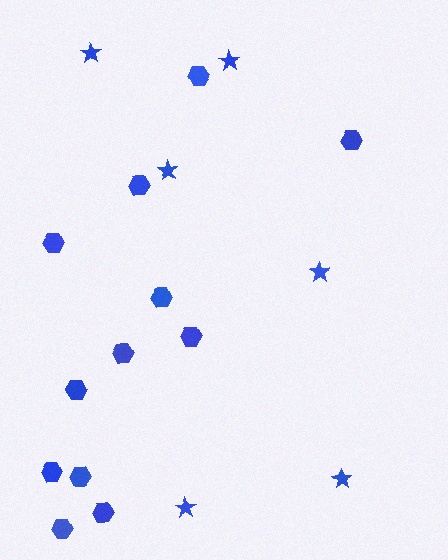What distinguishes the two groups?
There are 2 groups: one group of hexagons (12) and one group of stars (6).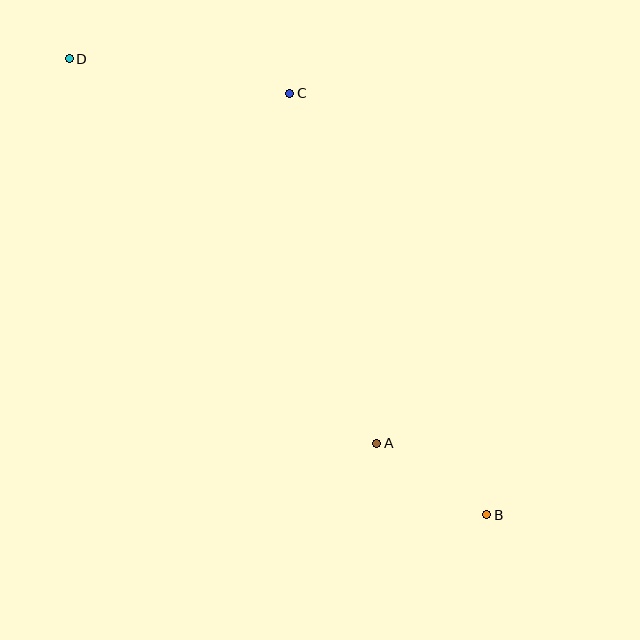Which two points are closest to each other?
Points A and B are closest to each other.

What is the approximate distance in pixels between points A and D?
The distance between A and D is approximately 492 pixels.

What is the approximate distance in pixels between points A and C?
The distance between A and C is approximately 361 pixels.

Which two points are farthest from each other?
Points B and D are farthest from each other.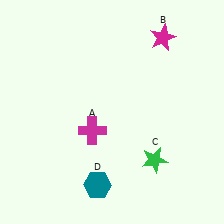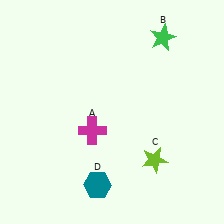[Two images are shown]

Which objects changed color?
B changed from magenta to green. C changed from green to lime.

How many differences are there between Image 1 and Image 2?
There are 2 differences between the two images.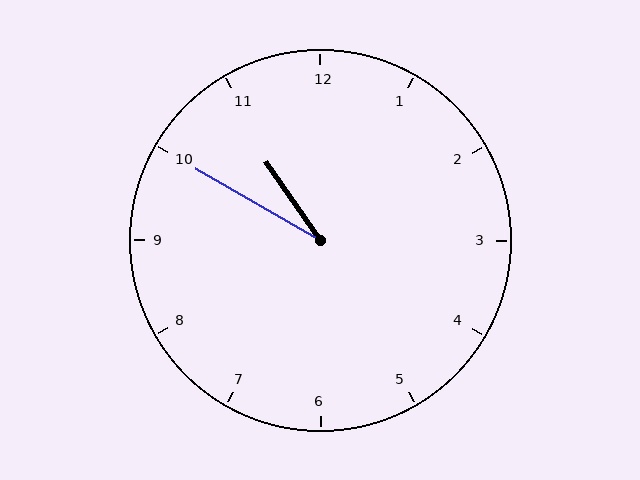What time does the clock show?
10:50.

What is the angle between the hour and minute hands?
Approximately 25 degrees.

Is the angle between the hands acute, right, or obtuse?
It is acute.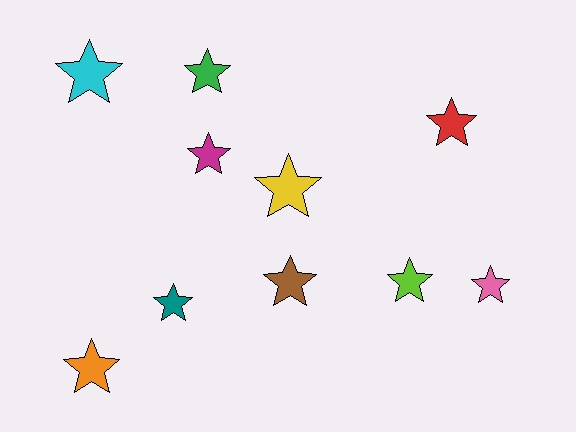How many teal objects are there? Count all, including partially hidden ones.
There is 1 teal object.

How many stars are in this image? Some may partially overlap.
There are 10 stars.